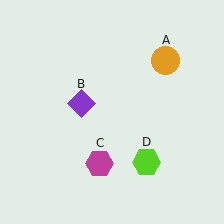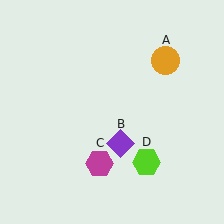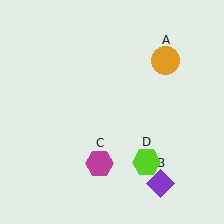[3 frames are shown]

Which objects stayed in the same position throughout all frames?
Orange circle (object A) and magenta hexagon (object C) and lime hexagon (object D) remained stationary.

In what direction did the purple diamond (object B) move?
The purple diamond (object B) moved down and to the right.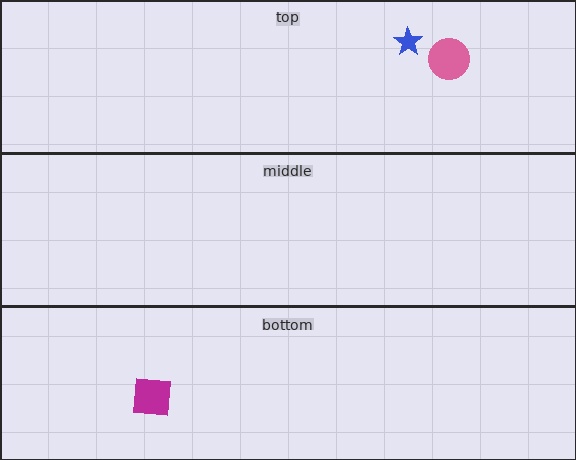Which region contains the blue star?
The top region.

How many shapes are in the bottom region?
1.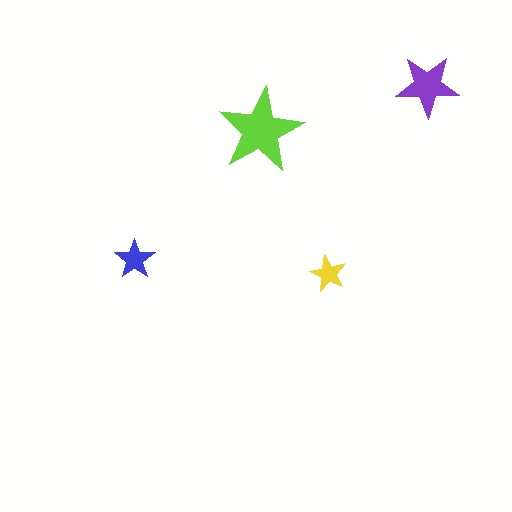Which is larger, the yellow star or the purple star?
The purple one.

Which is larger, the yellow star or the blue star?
The blue one.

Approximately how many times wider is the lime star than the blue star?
About 2 times wider.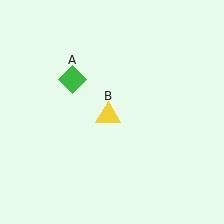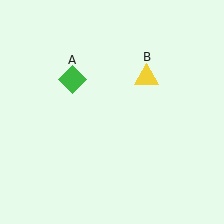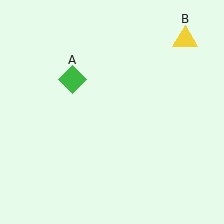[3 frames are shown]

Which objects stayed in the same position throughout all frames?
Green diamond (object A) remained stationary.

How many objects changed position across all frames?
1 object changed position: yellow triangle (object B).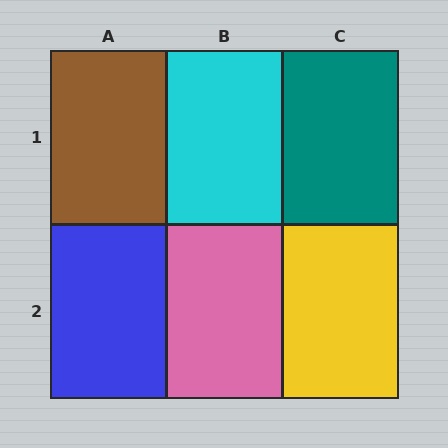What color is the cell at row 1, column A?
Brown.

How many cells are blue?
1 cell is blue.